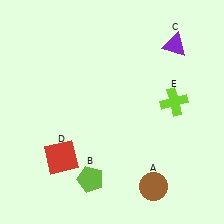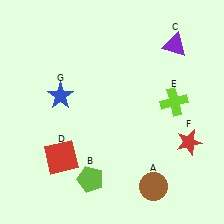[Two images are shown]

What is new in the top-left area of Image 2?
A blue star (G) was added in the top-left area of Image 2.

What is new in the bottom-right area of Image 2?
A red star (F) was added in the bottom-right area of Image 2.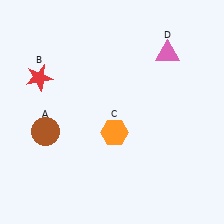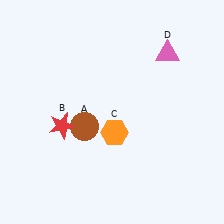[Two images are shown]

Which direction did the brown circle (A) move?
The brown circle (A) moved right.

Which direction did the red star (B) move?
The red star (B) moved down.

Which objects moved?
The objects that moved are: the brown circle (A), the red star (B).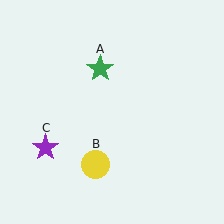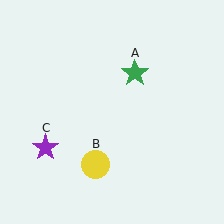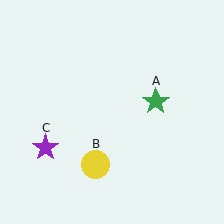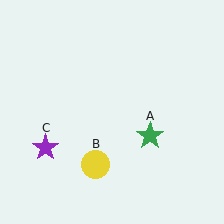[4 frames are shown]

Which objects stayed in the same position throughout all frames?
Yellow circle (object B) and purple star (object C) remained stationary.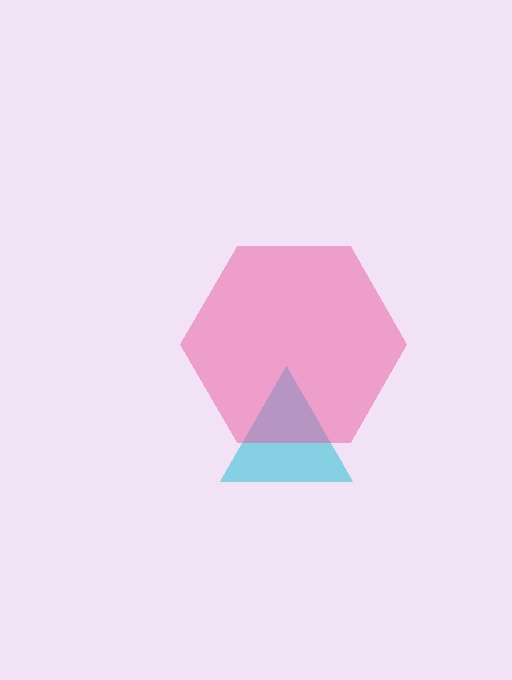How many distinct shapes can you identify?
There are 2 distinct shapes: a cyan triangle, a pink hexagon.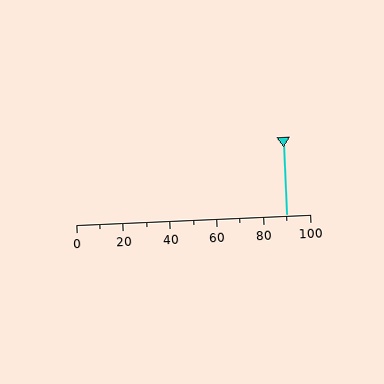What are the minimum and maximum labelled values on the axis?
The axis runs from 0 to 100.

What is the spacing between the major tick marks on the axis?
The major ticks are spaced 20 apart.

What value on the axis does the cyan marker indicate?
The marker indicates approximately 90.